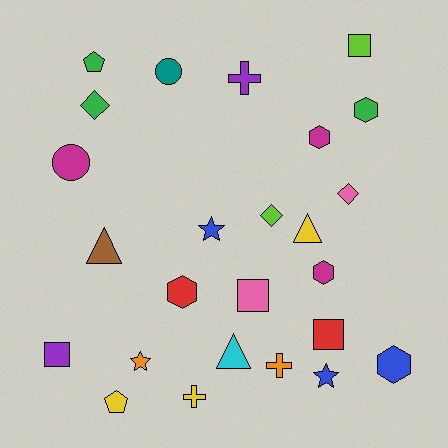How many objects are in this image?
There are 25 objects.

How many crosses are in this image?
There are 3 crosses.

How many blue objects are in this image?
There are 3 blue objects.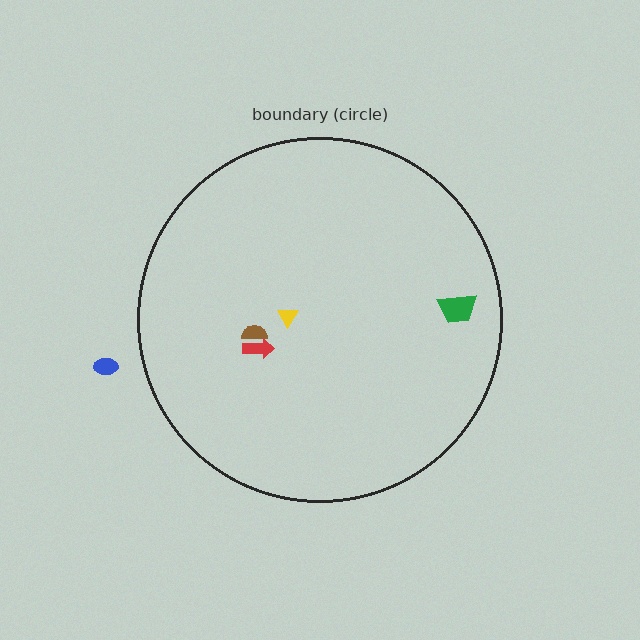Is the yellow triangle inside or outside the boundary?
Inside.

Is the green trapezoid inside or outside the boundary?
Inside.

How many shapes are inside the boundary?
4 inside, 1 outside.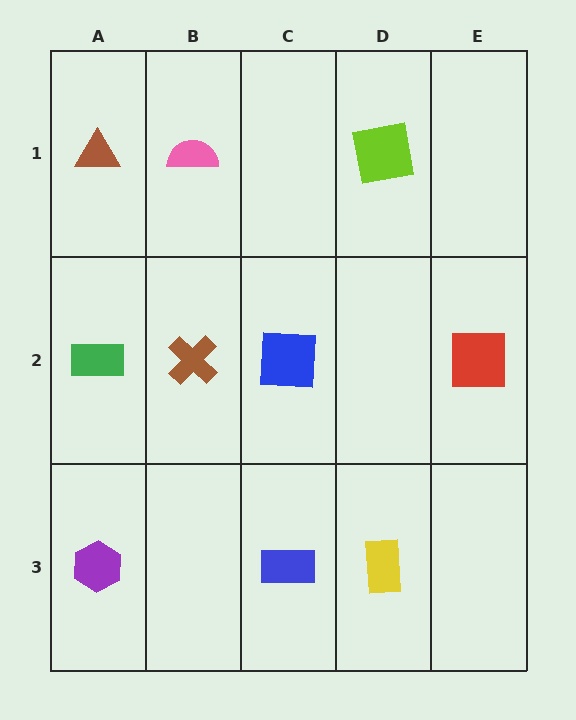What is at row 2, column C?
A blue square.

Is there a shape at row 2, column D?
No, that cell is empty.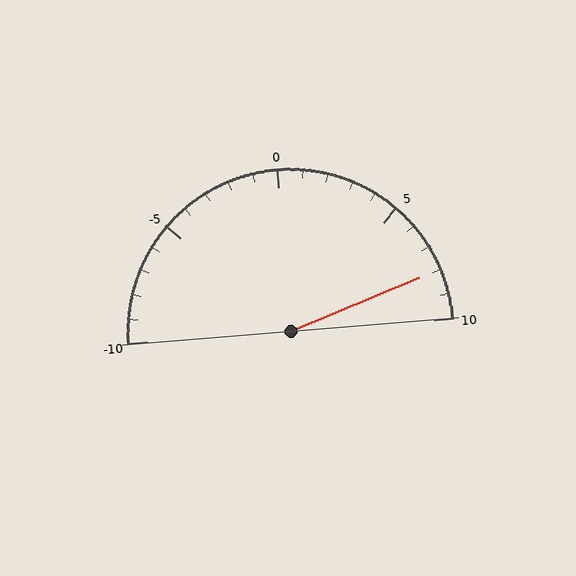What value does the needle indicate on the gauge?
The needle indicates approximately 8.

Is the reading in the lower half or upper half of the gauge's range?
The reading is in the upper half of the range (-10 to 10).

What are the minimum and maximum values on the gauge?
The gauge ranges from -10 to 10.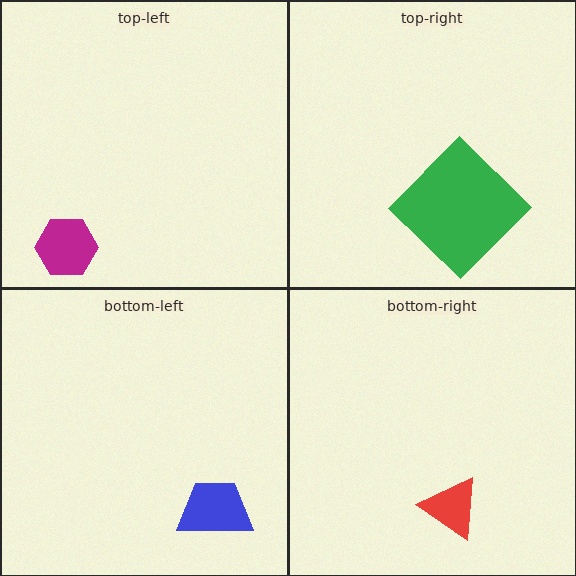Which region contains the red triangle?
The bottom-right region.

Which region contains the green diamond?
The top-right region.